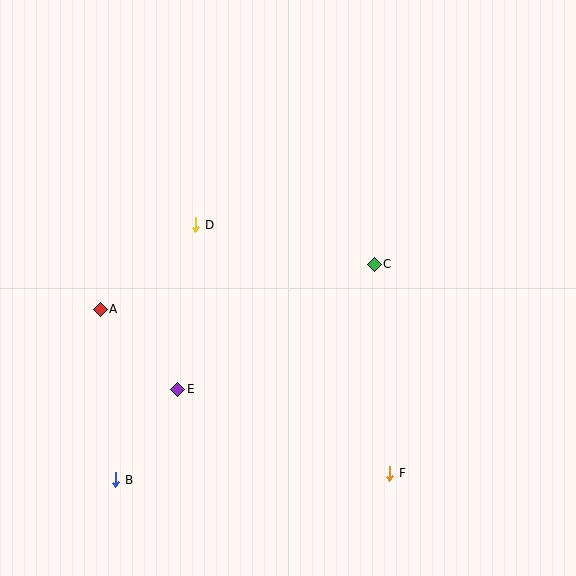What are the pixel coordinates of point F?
Point F is at (390, 473).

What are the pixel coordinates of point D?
Point D is at (196, 225).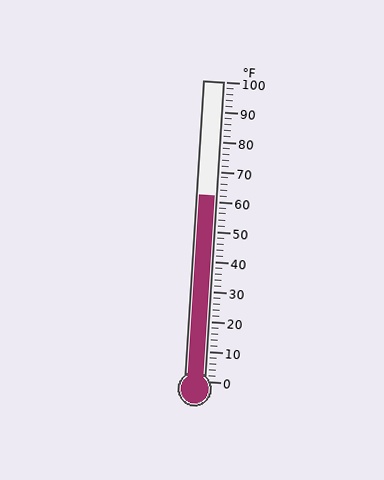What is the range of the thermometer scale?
The thermometer scale ranges from 0°F to 100°F.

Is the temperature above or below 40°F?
The temperature is above 40°F.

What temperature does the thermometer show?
The thermometer shows approximately 62°F.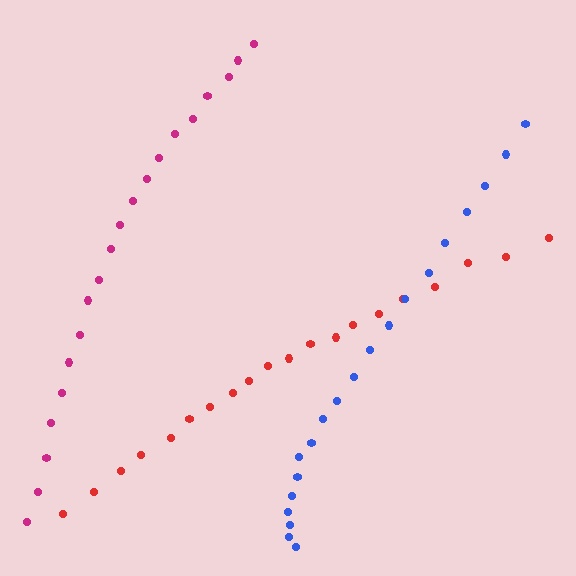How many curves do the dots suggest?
There are 3 distinct paths.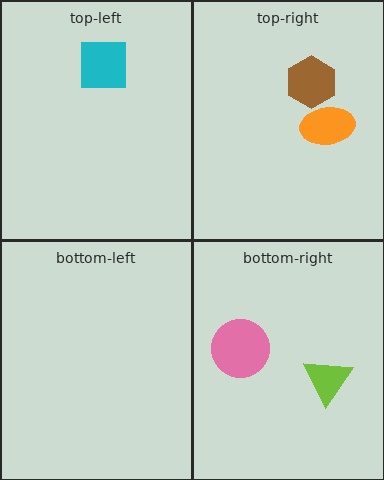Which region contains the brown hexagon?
The top-right region.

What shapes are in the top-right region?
The orange ellipse, the brown hexagon.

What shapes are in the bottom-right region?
The pink circle, the lime triangle.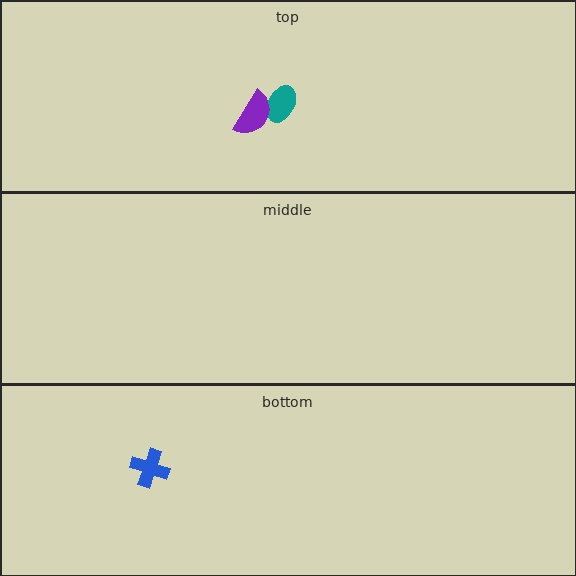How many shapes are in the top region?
2.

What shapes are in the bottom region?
The blue cross.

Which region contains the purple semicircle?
The top region.